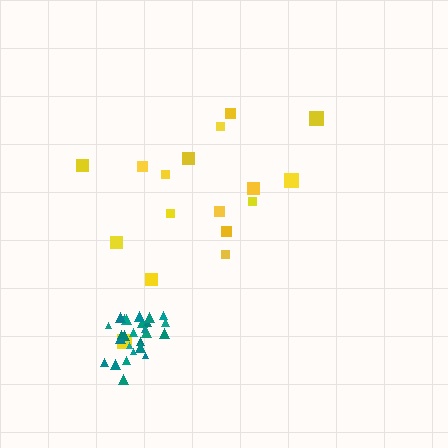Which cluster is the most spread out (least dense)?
Yellow.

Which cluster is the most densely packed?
Teal.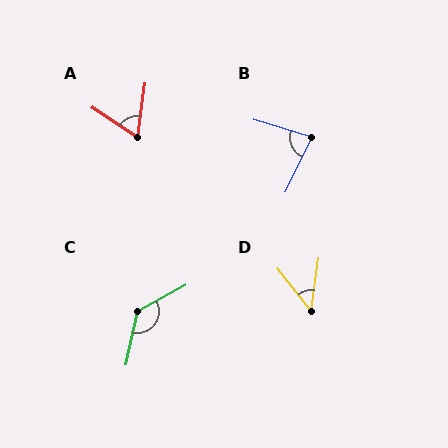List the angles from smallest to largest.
D (46°), A (64°), B (81°), C (131°).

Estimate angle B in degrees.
Approximately 81 degrees.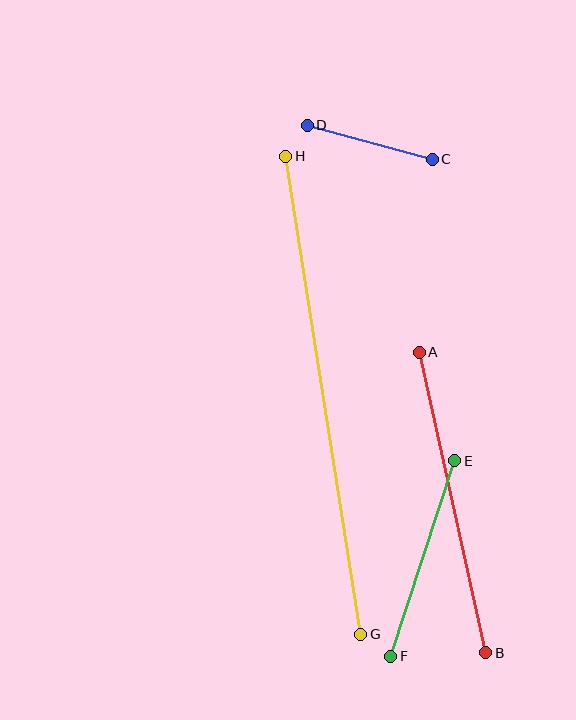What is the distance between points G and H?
The distance is approximately 484 pixels.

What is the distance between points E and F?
The distance is approximately 206 pixels.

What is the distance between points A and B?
The distance is approximately 308 pixels.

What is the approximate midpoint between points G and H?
The midpoint is at approximately (323, 395) pixels.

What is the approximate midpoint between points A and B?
The midpoint is at approximately (453, 503) pixels.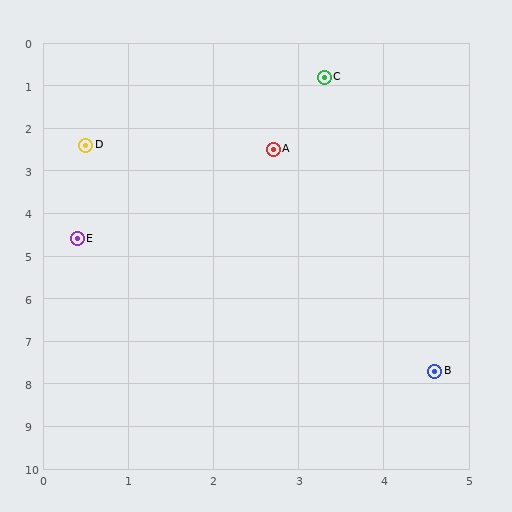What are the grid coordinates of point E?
Point E is at approximately (0.4, 4.6).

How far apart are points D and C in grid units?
Points D and C are about 3.2 grid units apart.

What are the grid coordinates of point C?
Point C is at approximately (3.3, 0.8).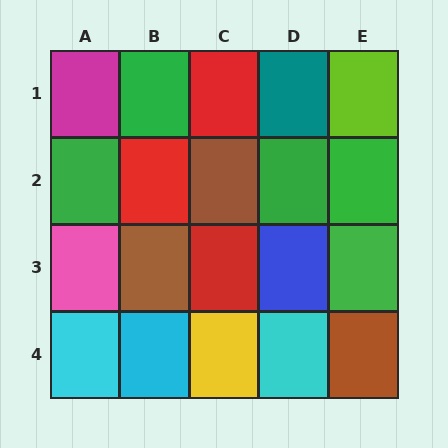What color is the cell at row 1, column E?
Lime.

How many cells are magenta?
1 cell is magenta.